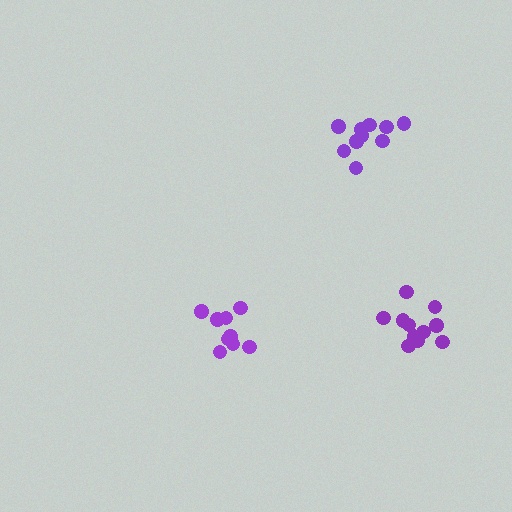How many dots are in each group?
Group 1: 9 dots, Group 2: 10 dots, Group 3: 11 dots (30 total).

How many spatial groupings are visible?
There are 3 spatial groupings.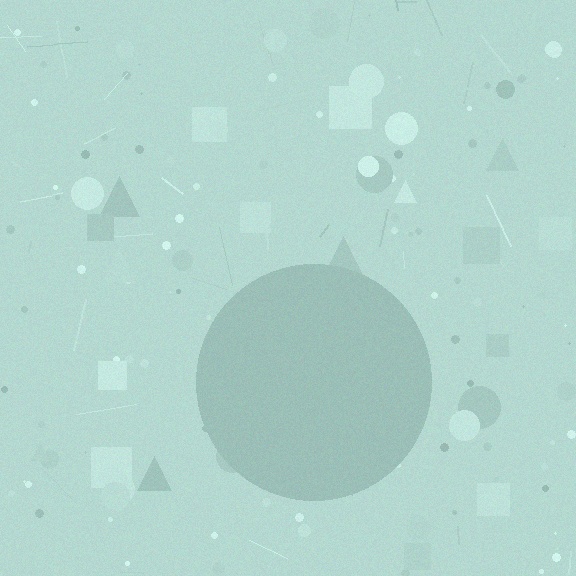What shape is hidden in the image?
A circle is hidden in the image.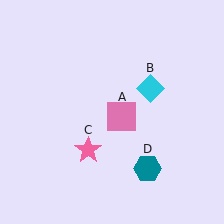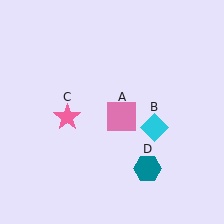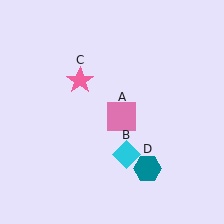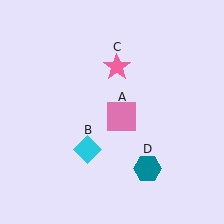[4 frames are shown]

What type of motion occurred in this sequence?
The cyan diamond (object B), pink star (object C) rotated clockwise around the center of the scene.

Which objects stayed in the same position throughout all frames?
Pink square (object A) and teal hexagon (object D) remained stationary.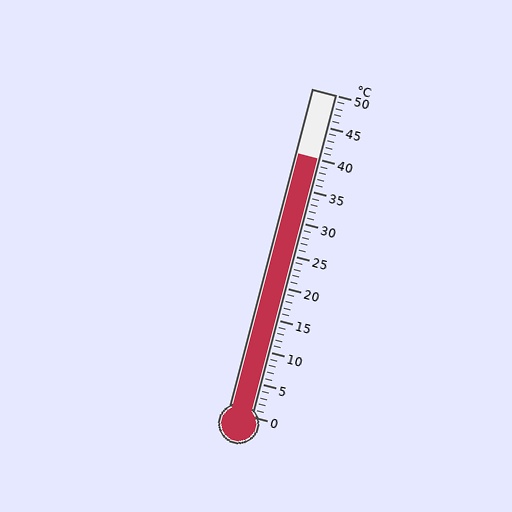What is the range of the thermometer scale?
The thermometer scale ranges from 0°C to 50°C.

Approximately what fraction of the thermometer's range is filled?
The thermometer is filled to approximately 80% of its range.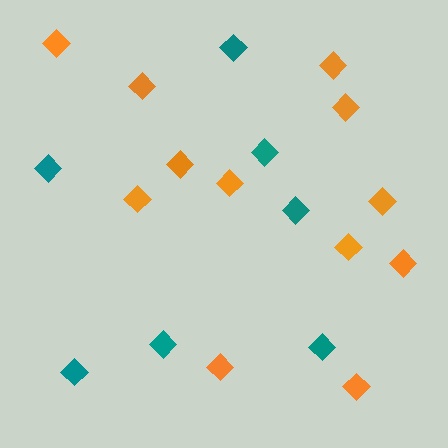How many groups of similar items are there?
There are 2 groups: one group of orange diamonds (12) and one group of teal diamonds (7).